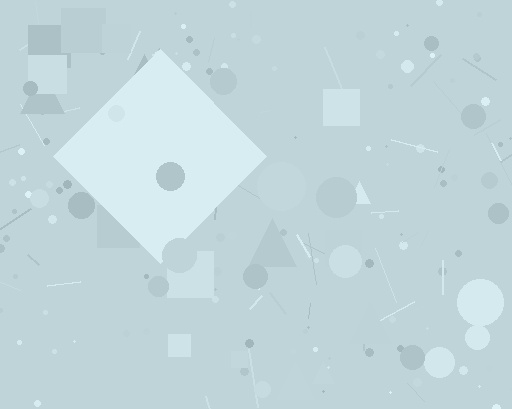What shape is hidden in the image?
A diamond is hidden in the image.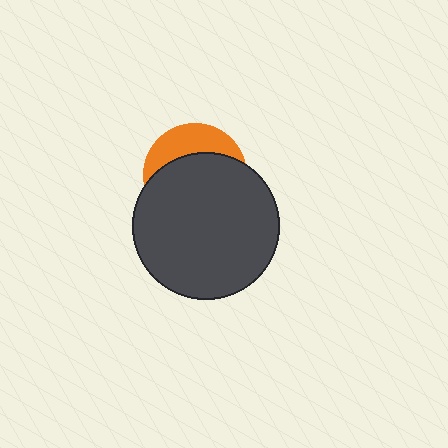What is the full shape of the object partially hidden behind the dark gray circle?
The partially hidden object is an orange circle.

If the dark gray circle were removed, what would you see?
You would see the complete orange circle.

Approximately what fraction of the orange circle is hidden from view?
Roughly 69% of the orange circle is hidden behind the dark gray circle.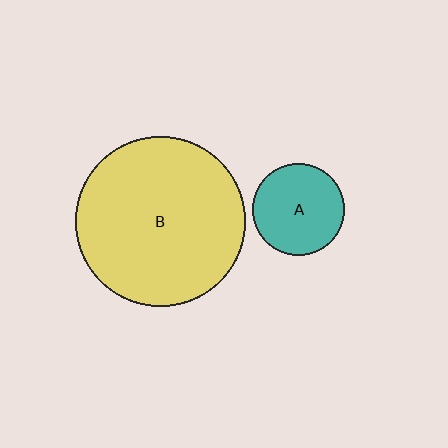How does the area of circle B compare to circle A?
Approximately 3.4 times.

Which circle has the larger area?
Circle B (yellow).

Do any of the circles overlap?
No, none of the circles overlap.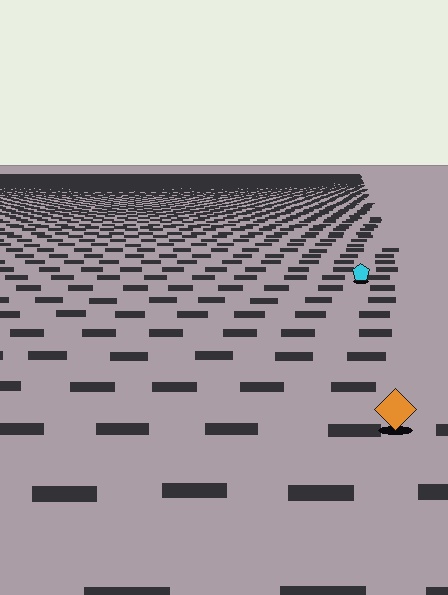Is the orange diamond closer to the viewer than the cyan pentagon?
Yes. The orange diamond is closer — you can tell from the texture gradient: the ground texture is coarser near it.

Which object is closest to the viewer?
The orange diamond is closest. The texture marks near it are larger and more spread out.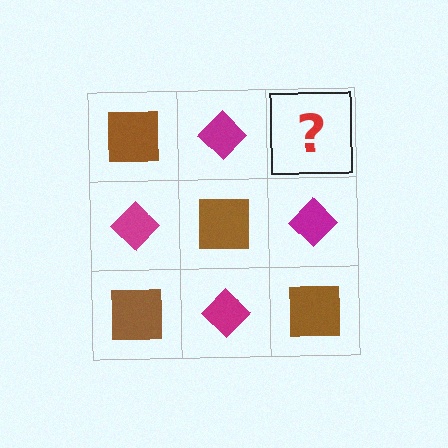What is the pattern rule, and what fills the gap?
The rule is that it alternates brown square and magenta diamond in a checkerboard pattern. The gap should be filled with a brown square.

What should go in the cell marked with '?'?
The missing cell should contain a brown square.